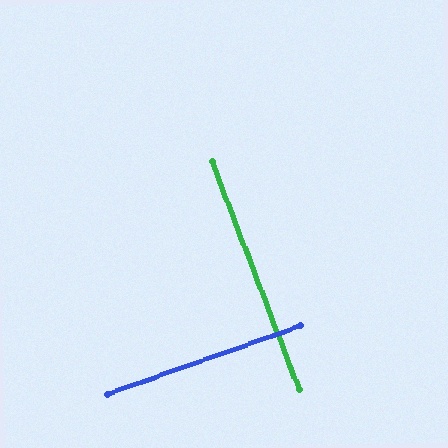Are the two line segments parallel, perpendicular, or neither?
Perpendicular — they meet at approximately 89°.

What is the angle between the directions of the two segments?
Approximately 89 degrees.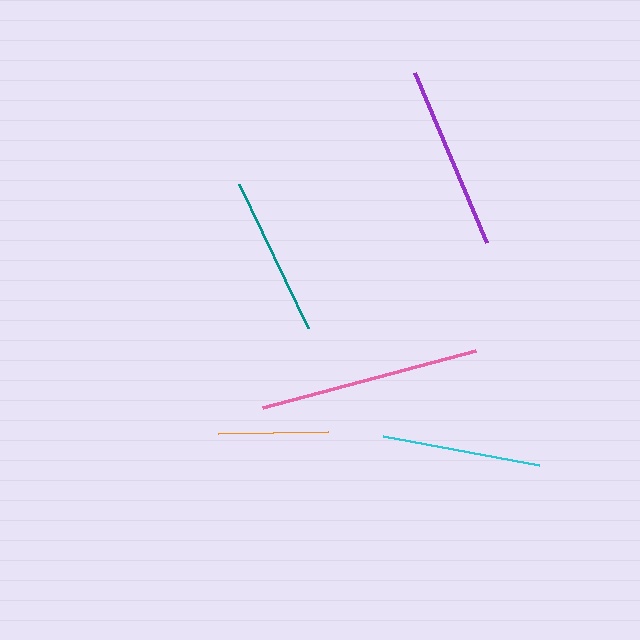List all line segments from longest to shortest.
From longest to shortest: pink, purple, teal, cyan, orange.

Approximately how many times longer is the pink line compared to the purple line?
The pink line is approximately 1.2 times the length of the purple line.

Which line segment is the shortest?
The orange line is the shortest at approximately 110 pixels.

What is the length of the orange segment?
The orange segment is approximately 110 pixels long.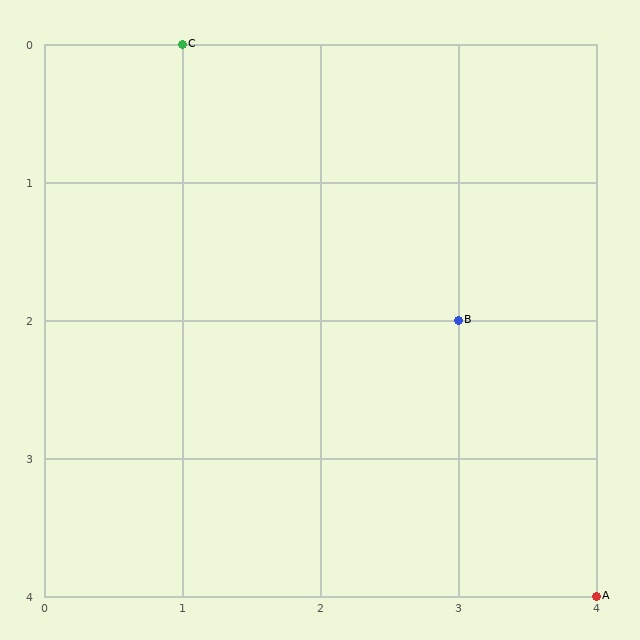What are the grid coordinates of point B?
Point B is at grid coordinates (3, 2).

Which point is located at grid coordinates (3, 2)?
Point B is at (3, 2).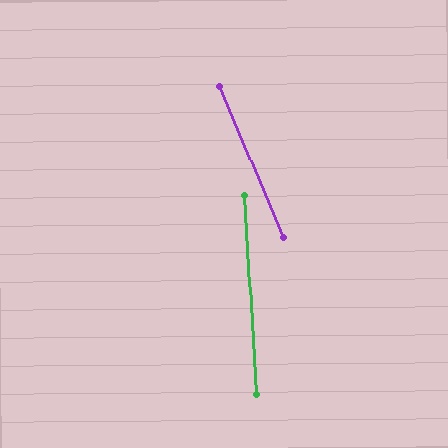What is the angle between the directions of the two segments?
Approximately 19 degrees.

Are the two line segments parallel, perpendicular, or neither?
Neither parallel nor perpendicular — they differ by about 19°.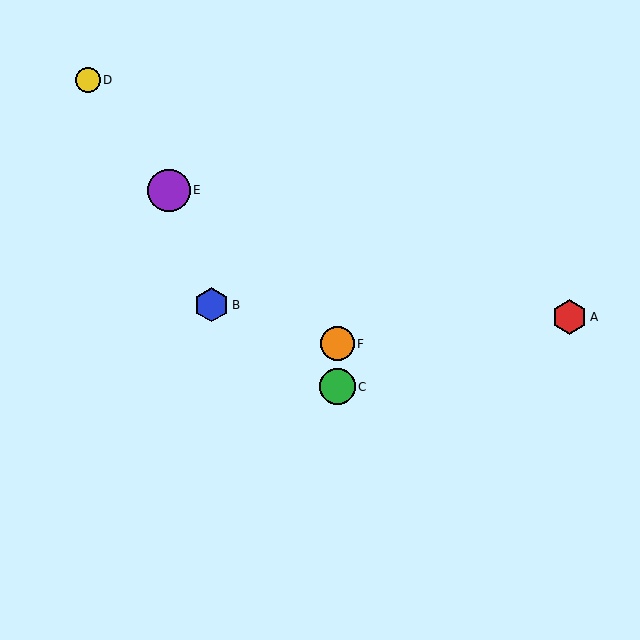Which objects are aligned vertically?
Objects C, F are aligned vertically.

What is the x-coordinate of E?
Object E is at x≈169.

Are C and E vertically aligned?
No, C is at x≈337 and E is at x≈169.